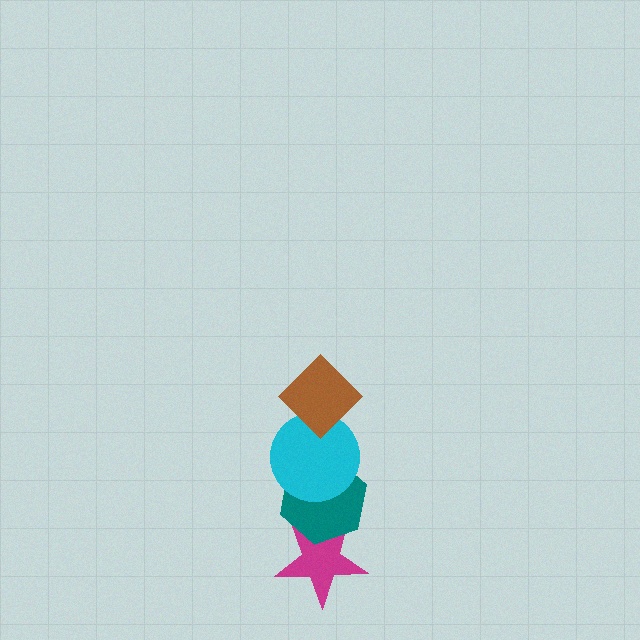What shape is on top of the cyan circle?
The brown diamond is on top of the cyan circle.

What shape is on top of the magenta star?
The teal hexagon is on top of the magenta star.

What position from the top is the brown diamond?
The brown diamond is 1st from the top.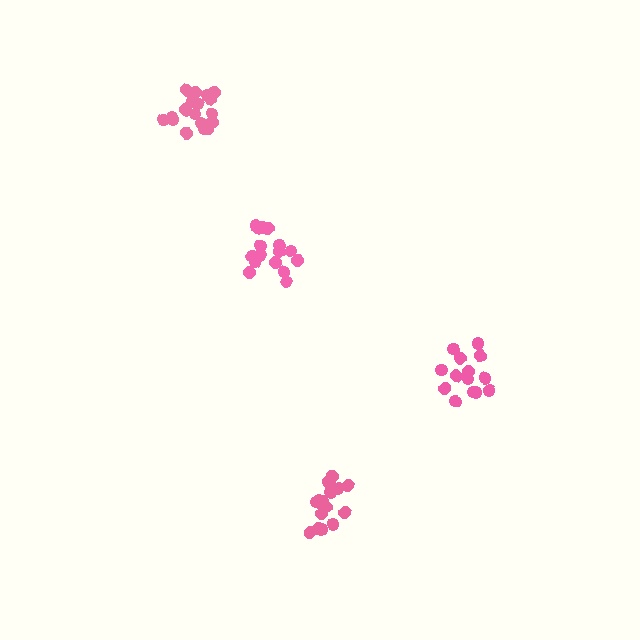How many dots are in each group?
Group 1: 18 dots, Group 2: 17 dots, Group 3: 16 dots, Group 4: 14 dots (65 total).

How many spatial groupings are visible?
There are 4 spatial groupings.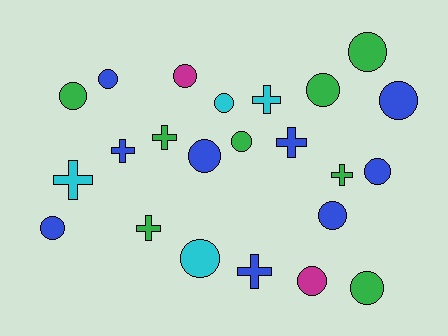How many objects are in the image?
There are 23 objects.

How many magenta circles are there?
There are 2 magenta circles.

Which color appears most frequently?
Blue, with 9 objects.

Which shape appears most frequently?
Circle, with 15 objects.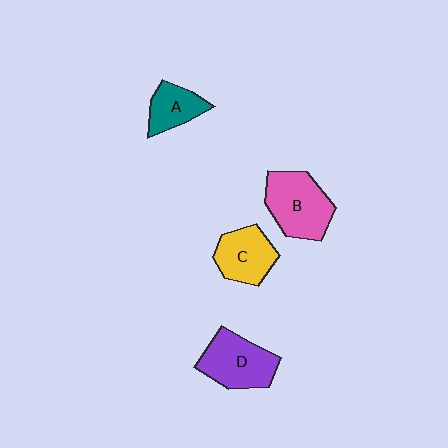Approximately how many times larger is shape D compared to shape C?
Approximately 1.3 times.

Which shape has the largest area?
Shape B (pink).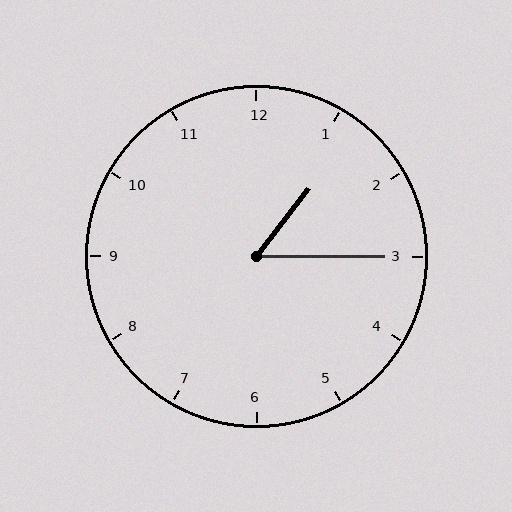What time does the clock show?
1:15.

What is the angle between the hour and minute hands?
Approximately 52 degrees.